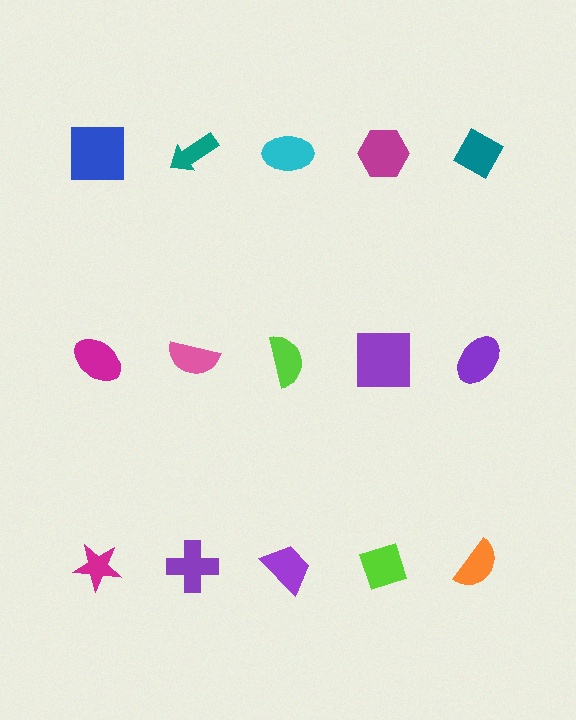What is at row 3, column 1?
A magenta star.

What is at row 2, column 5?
A purple ellipse.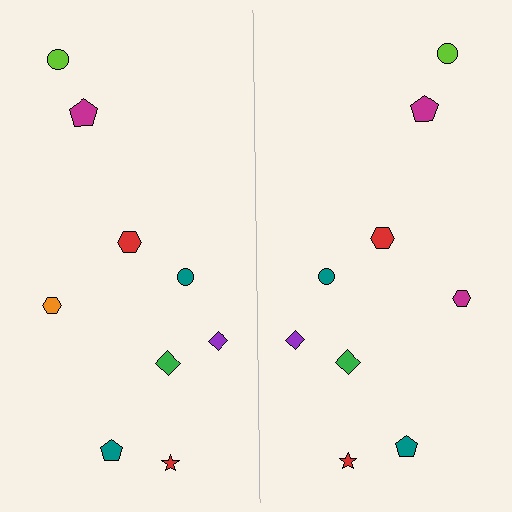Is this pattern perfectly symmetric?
No, the pattern is not perfectly symmetric. The magenta hexagon on the right side breaks the symmetry — its mirror counterpart is orange.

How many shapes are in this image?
There are 18 shapes in this image.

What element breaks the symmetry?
The magenta hexagon on the right side breaks the symmetry — its mirror counterpart is orange.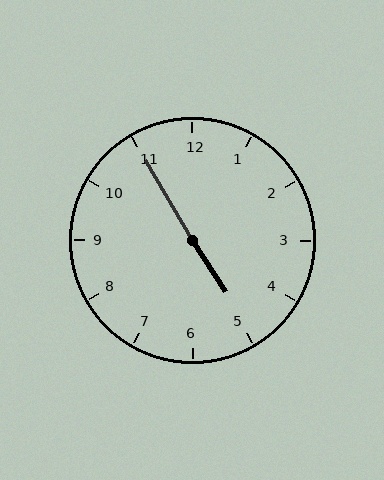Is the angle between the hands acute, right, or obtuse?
It is obtuse.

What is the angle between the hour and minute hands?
Approximately 178 degrees.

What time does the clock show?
4:55.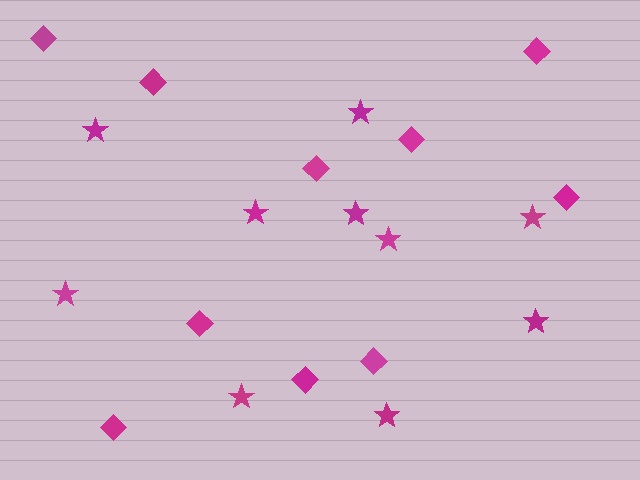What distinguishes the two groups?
There are 2 groups: one group of stars (10) and one group of diamonds (10).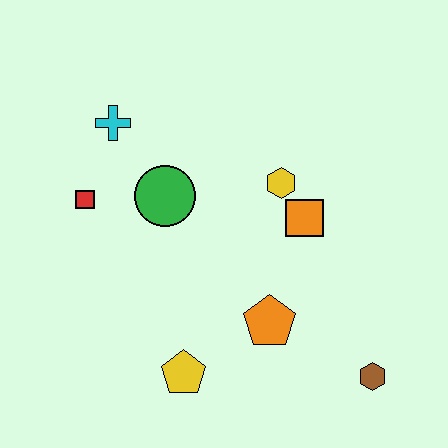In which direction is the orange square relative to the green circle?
The orange square is to the right of the green circle.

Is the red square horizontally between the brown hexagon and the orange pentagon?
No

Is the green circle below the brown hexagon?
No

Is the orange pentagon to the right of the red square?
Yes